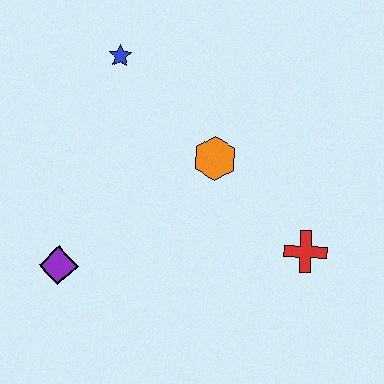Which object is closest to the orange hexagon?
The red cross is closest to the orange hexagon.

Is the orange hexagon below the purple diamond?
No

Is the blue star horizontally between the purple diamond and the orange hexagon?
Yes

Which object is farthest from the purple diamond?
The red cross is farthest from the purple diamond.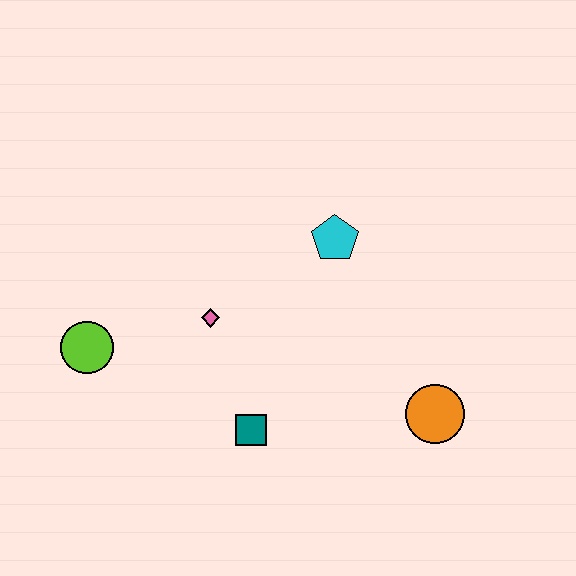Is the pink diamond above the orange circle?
Yes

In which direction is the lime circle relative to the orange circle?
The lime circle is to the left of the orange circle.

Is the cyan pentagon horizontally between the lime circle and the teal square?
No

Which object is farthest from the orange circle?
The lime circle is farthest from the orange circle.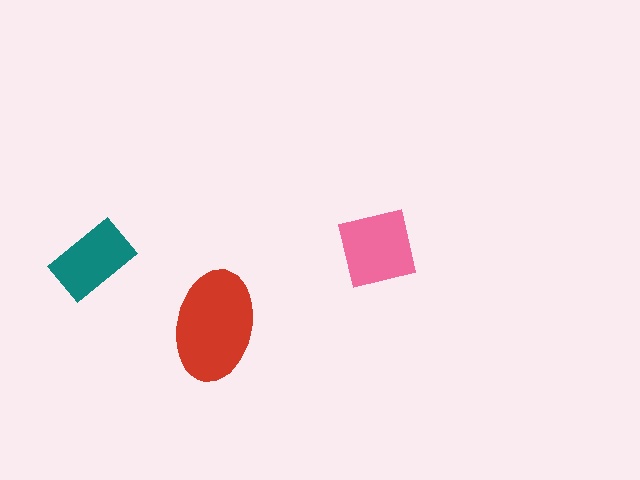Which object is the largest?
The red ellipse.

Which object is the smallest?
The teal rectangle.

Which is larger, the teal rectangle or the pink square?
The pink square.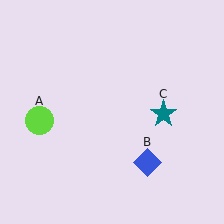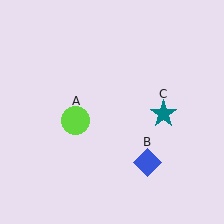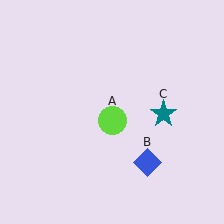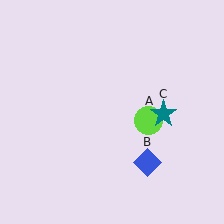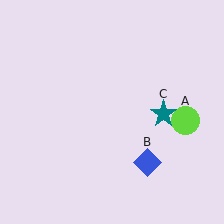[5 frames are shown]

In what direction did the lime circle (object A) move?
The lime circle (object A) moved right.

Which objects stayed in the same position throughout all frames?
Blue diamond (object B) and teal star (object C) remained stationary.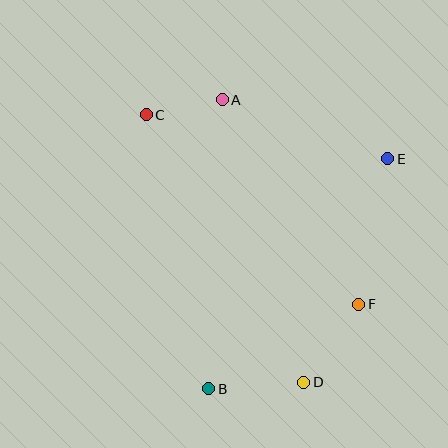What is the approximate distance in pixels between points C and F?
The distance between C and F is approximately 285 pixels.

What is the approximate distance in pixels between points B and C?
The distance between B and C is approximately 281 pixels.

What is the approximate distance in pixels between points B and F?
The distance between B and F is approximately 172 pixels.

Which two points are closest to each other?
Points A and C are closest to each other.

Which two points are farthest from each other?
Points C and D are farthest from each other.